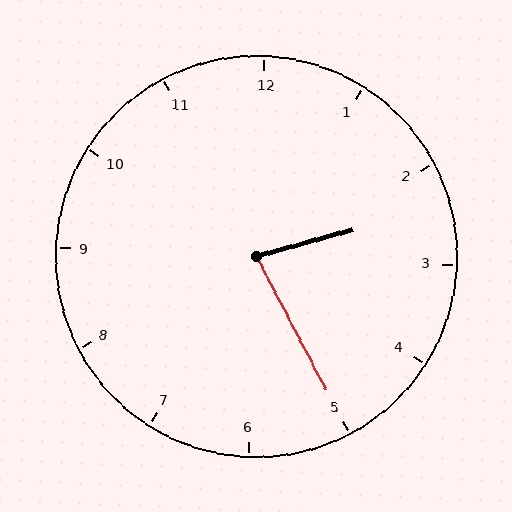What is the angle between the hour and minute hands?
Approximately 78 degrees.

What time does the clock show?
2:25.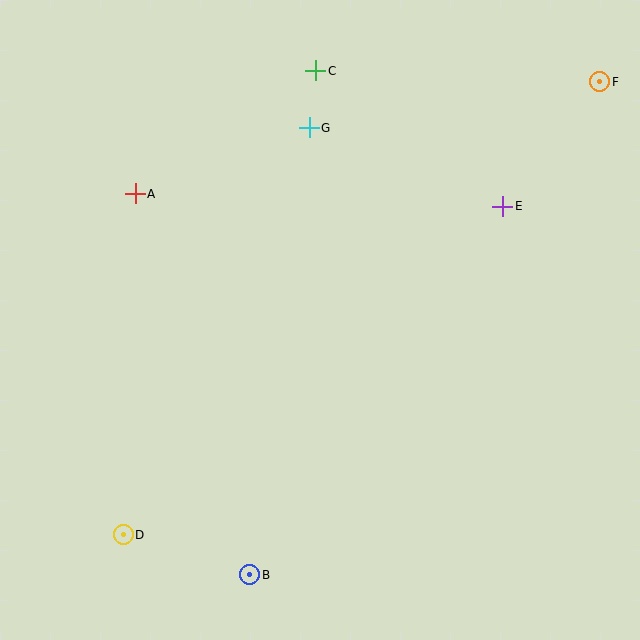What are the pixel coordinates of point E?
Point E is at (503, 206).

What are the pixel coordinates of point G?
Point G is at (309, 128).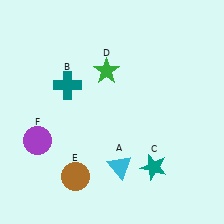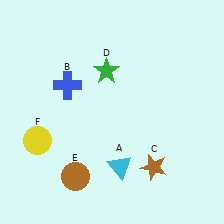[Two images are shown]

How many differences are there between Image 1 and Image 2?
There are 3 differences between the two images.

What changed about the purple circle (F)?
In Image 1, F is purple. In Image 2, it changed to yellow.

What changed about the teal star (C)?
In Image 1, C is teal. In Image 2, it changed to brown.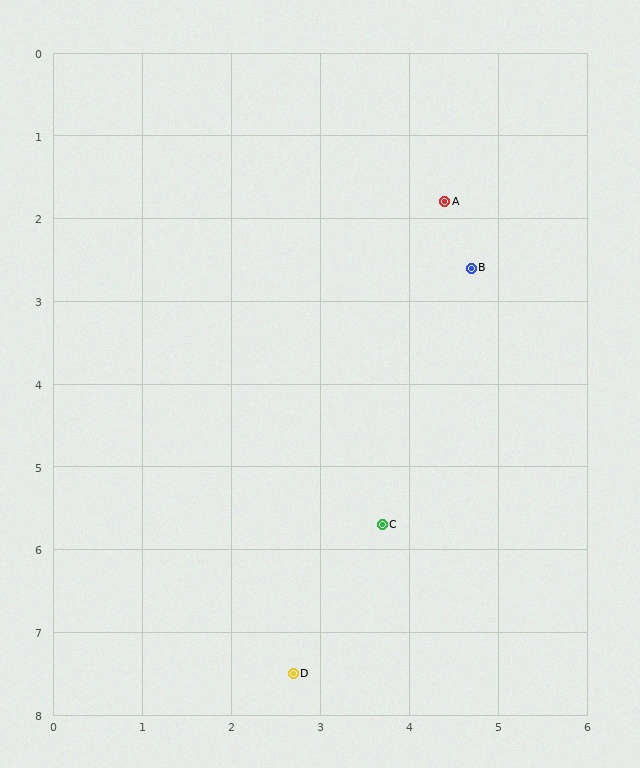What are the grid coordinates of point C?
Point C is at approximately (3.7, 5.7).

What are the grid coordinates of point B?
Point B is at approximately (4.7, 2.6).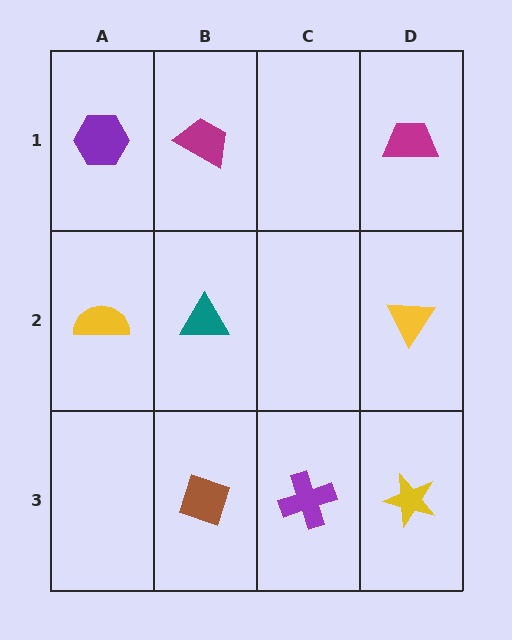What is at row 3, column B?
A brown diamond.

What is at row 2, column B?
A teal triangle.